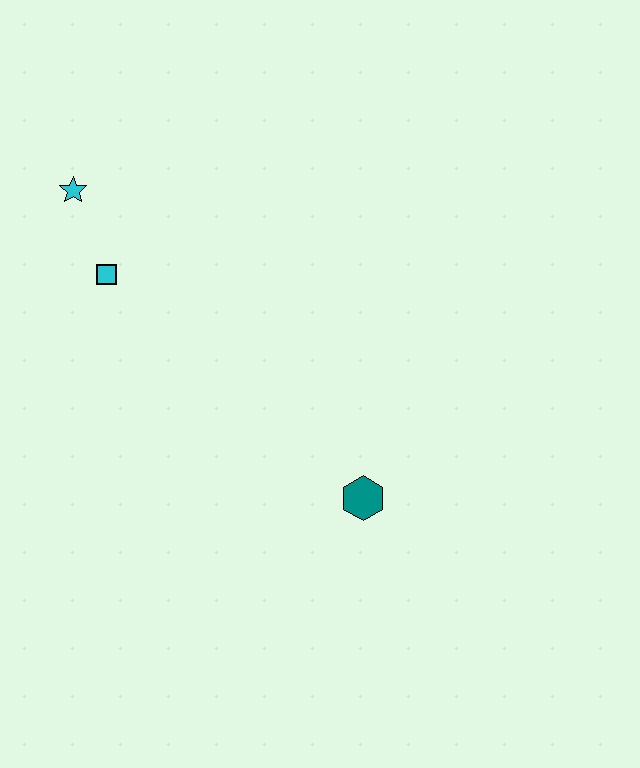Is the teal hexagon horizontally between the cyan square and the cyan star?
No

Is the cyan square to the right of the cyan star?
Yes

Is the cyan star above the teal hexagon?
Yes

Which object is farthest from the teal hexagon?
The cyan star is farthest from the teal hexagon.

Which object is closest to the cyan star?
The cyan square is closest to the cyan star.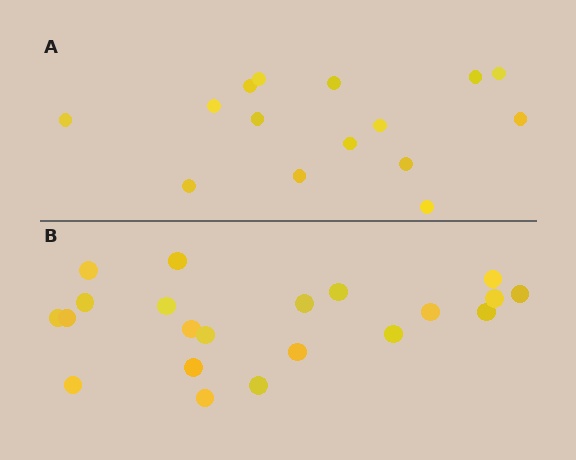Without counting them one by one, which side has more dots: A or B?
Region B (the bottom region) has more dots.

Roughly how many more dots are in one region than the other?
Region B has about 6 more dots than region A.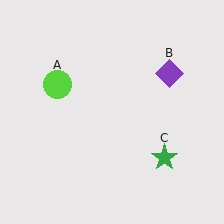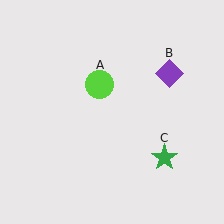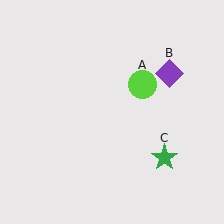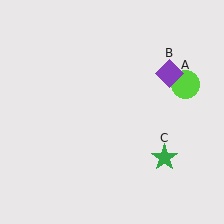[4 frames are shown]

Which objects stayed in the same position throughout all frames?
Purple diamond (object B) and green star (object C) remained stationary.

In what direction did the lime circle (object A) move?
The lime circle (object A) moved right.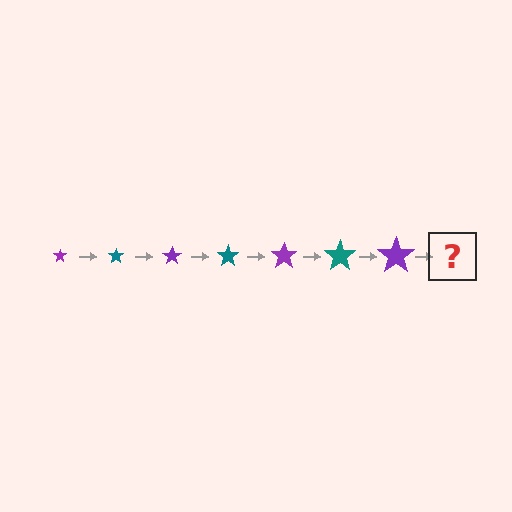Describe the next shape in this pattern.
It should be a teal star, larger than the previous one.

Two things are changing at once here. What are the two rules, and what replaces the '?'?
The two rules are that the star grows larger each step and the color cycles through purple and teal. The '?' should be a teal star, larger than the previous one.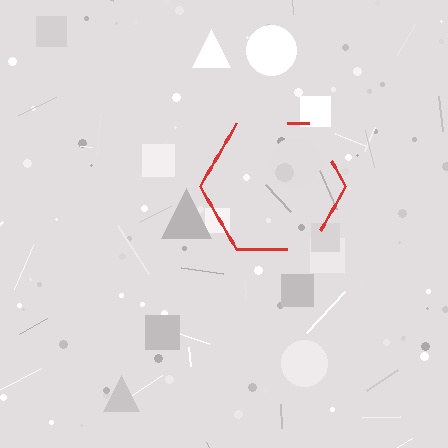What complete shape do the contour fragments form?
The contour fragments form a hexagon.